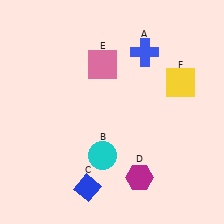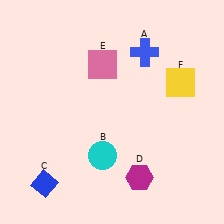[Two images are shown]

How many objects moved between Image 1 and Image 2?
1 object moved between the two images.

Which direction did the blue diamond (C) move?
The blue diamond (C) moved left.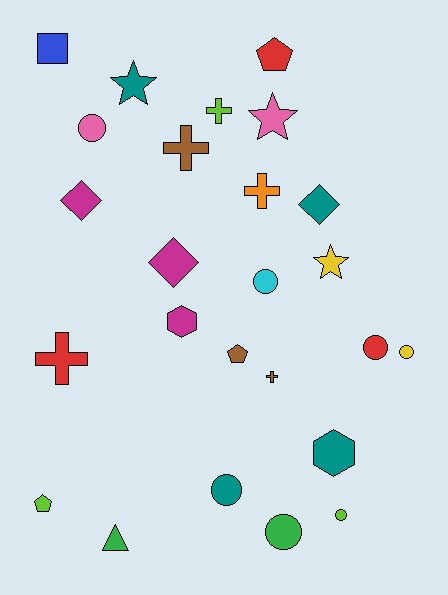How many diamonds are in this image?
There are 3 diamonds.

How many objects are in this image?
There are 25 objects.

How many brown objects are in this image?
There are 3 brown objects.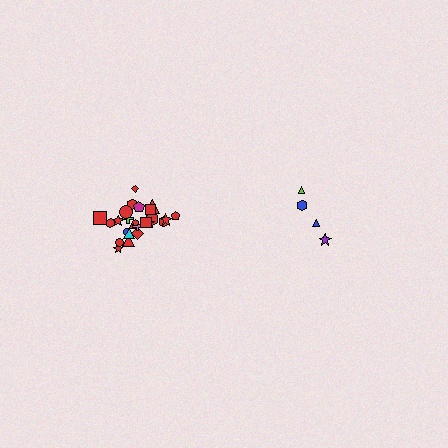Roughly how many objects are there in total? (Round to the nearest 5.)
Roughly 30 objects in total.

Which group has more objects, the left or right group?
The left group.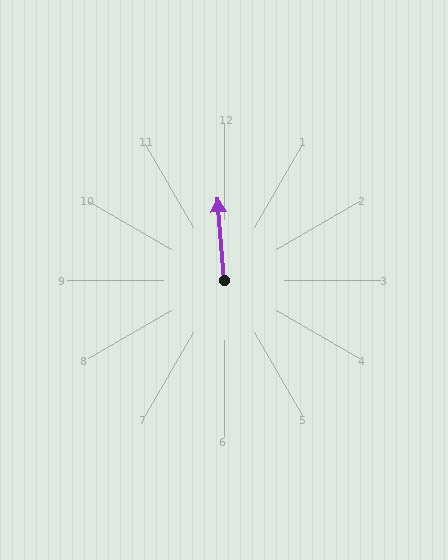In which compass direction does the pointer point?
North.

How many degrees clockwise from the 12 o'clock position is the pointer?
Approximately 355 degrees.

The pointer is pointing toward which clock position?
Roughly 12 o'clock.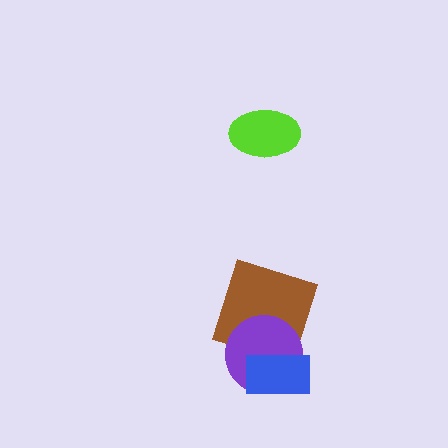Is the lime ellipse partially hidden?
No, no other shape covers it.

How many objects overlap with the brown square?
2 objects overlap with the brown square.